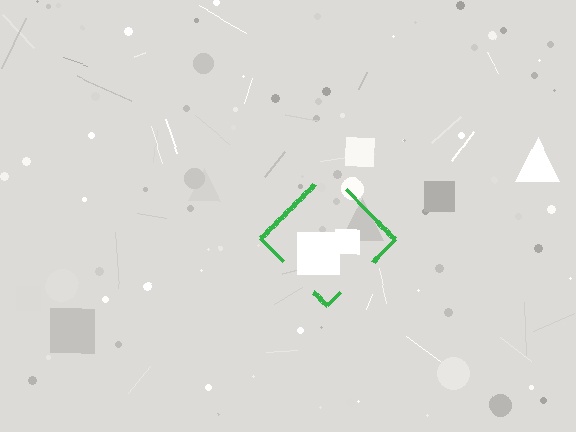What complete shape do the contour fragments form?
The contour fragments form a diamond.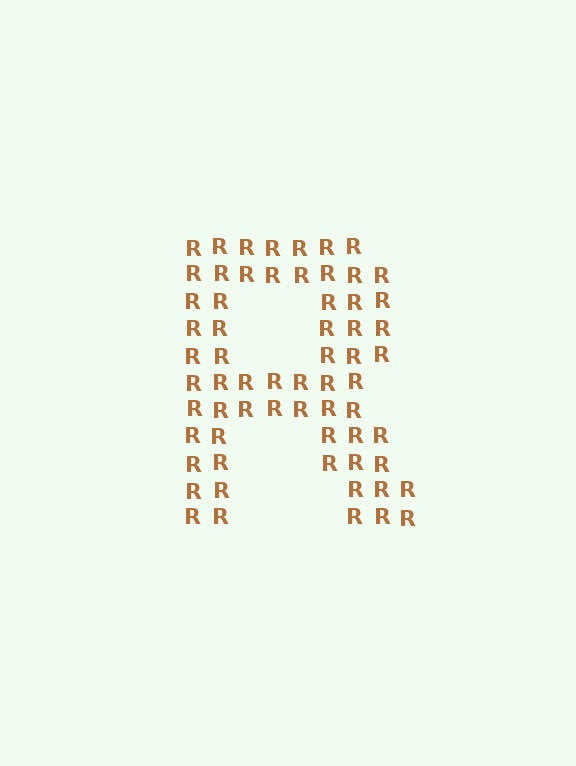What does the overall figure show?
The overall figure shows the letter R.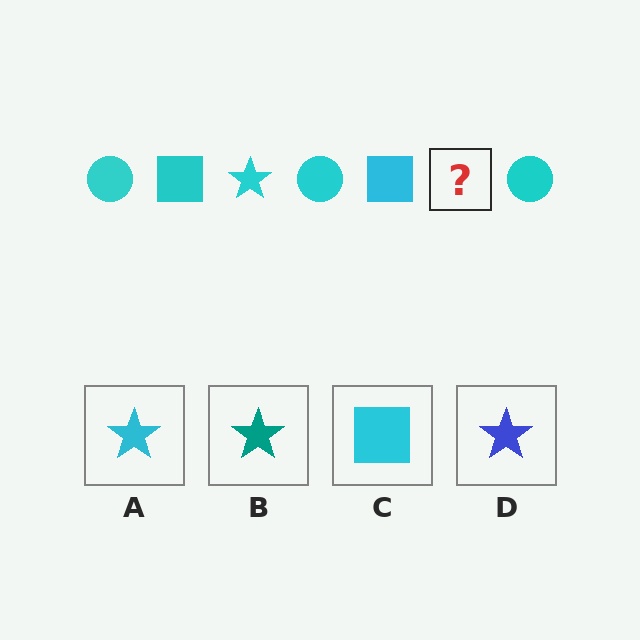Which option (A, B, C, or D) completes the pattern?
A.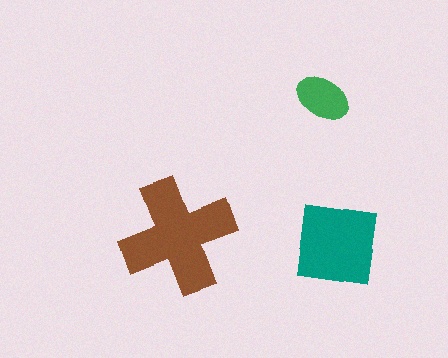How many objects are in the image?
There are 3 objects in the image.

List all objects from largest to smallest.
The brown cross, the teal square, the green ellipse.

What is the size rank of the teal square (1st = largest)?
2nd.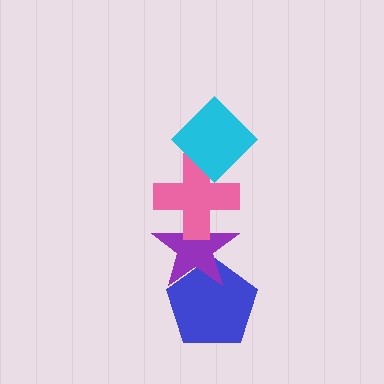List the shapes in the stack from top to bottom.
From top to bottom: the cyan diamond, the pink cross, the purple star, the blue pentagon.